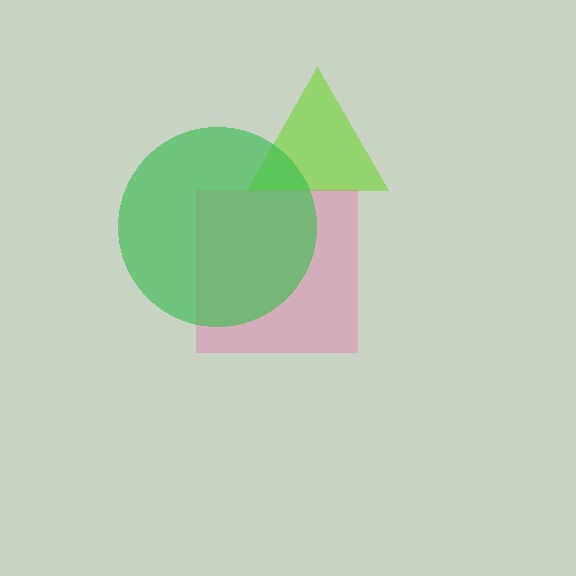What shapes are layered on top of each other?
The layered shapes are: a lime triangle, a pink square, a green circle.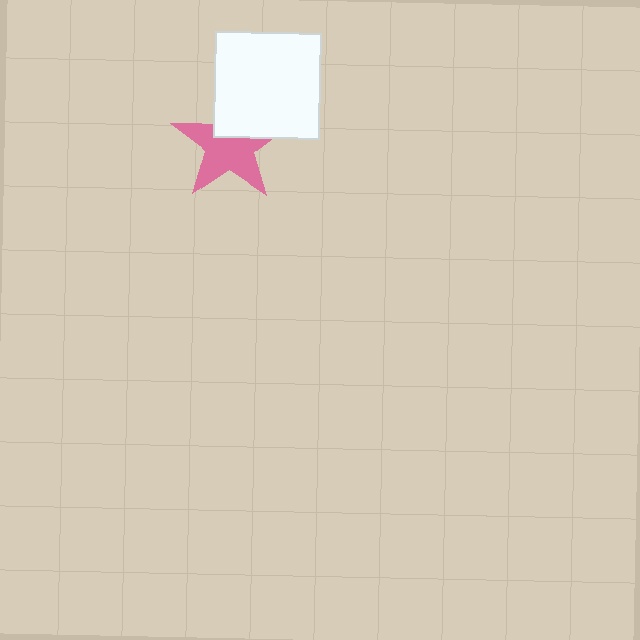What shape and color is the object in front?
The object in front is a white square.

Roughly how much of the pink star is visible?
Most of it is visible (roughly 66%).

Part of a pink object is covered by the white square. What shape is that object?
It is a star.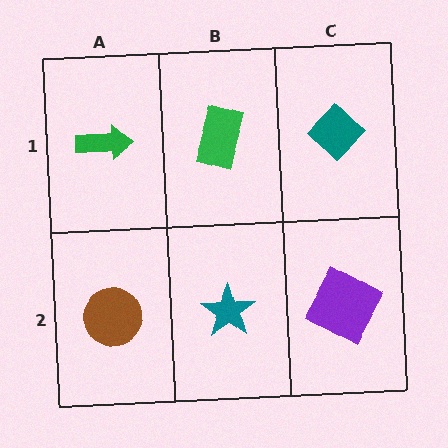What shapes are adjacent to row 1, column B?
A teal star (row 2, column B), a green arrow (row 1, column A), a teal diamond (row 1, column C).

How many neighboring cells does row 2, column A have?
2.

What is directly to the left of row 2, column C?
A teal star.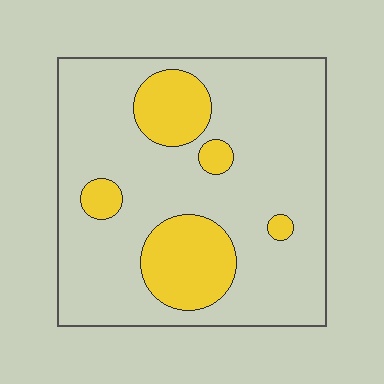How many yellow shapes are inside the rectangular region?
5.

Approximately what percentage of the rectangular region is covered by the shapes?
Approximately 20%.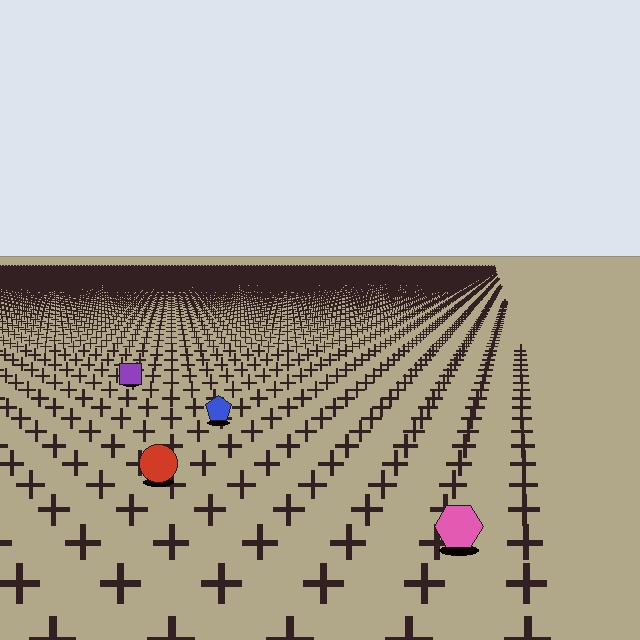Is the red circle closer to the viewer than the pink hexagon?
No. The pink hexagon is closer — you can tell from the texture gradient: the ground texture is coarser near it.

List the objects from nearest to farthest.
From nearest to farthest: the pink hexagon, the red circle, the blue pentagon, the purple square.